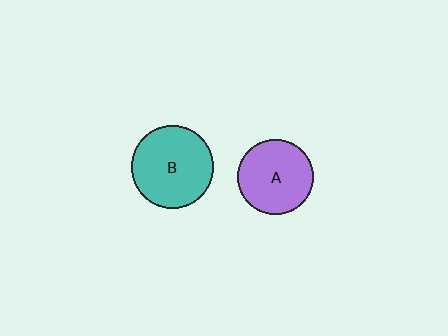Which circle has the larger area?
Circle B (teal).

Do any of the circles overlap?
No, none of the circles overlap.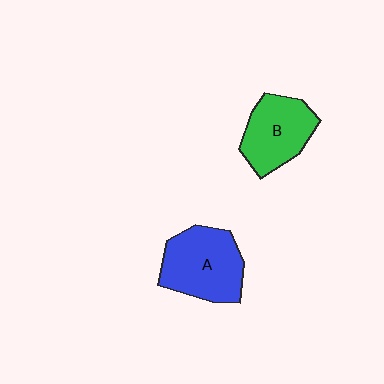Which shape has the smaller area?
Shape B (green).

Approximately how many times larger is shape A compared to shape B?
Approximately 1.2 times.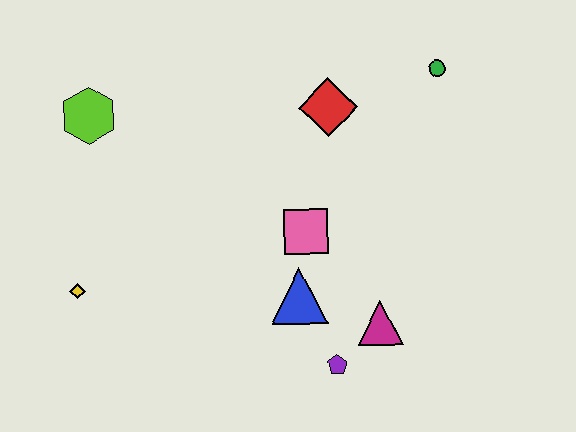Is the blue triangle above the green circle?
No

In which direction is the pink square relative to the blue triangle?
The pink square is above the blue triangle.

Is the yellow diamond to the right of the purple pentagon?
No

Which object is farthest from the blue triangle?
The lime hexagon is farthest from the blue triangle.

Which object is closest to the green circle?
The red diamond is closest to the green circle.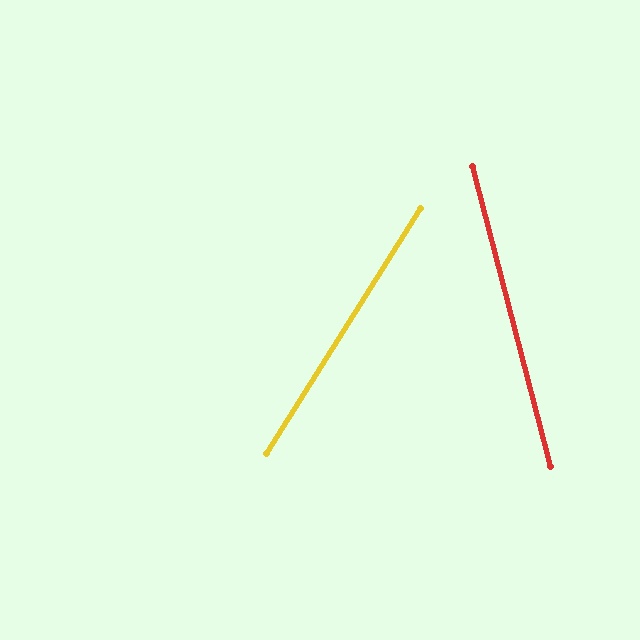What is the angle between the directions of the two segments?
Approximately 47 degrees.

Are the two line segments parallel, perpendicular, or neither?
Neither parallel nor perpendicular — they differ by about 47°.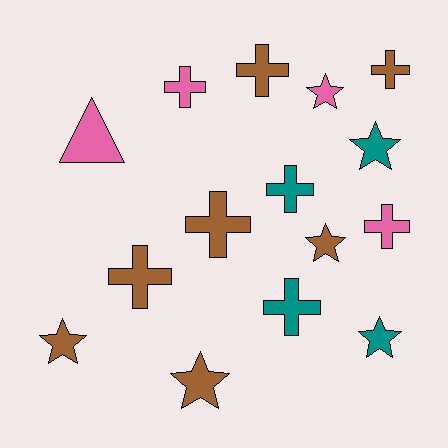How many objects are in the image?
There are 15 objects.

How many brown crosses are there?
There are 4 brown crosses.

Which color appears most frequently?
Brown, with 7 objects.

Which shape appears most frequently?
Cross, with 8 objects.